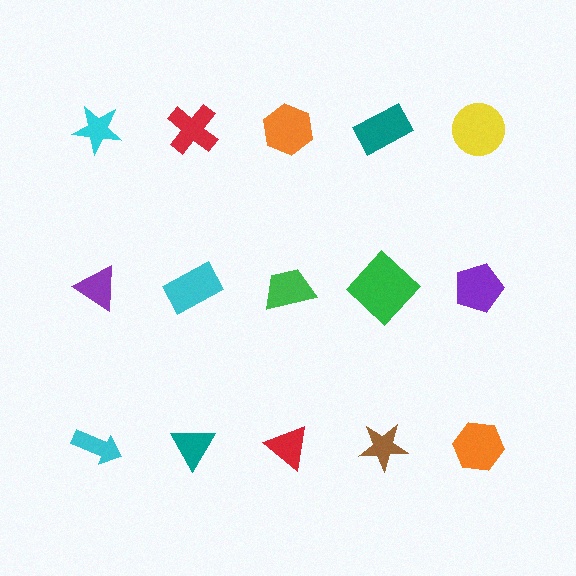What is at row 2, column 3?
A green trapezoid.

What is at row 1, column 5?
A yellow circle.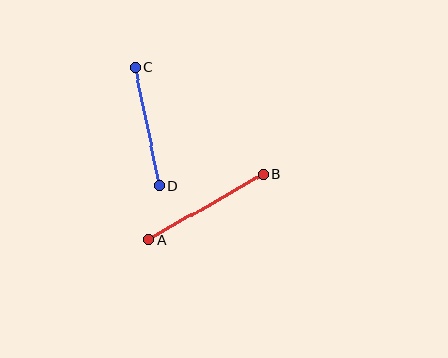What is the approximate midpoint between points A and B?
The midpoint is at approximately (206, 207) pixels.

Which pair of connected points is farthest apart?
Points A and B are farthest apart.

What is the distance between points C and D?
The distance is approximately 121 pixels.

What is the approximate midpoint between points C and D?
The midpoint is at approximately (147, 126) pixels.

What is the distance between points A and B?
The distance is approximately 132 pixels.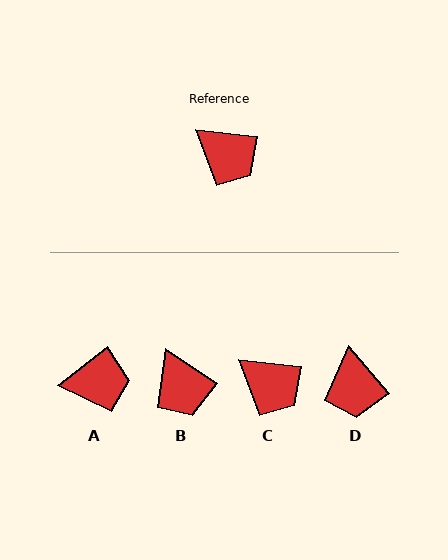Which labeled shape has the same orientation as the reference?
C.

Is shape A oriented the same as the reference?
No, it is off by about 44 degrees.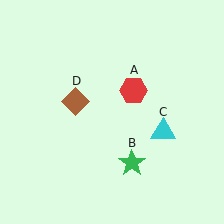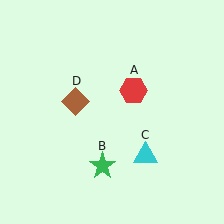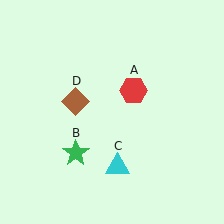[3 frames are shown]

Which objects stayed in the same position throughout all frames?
Red hexagon (object A) and brown diamond (object D) remained stationary.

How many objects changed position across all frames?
2 objects changed position: green star (object B), cyan triangle (object C).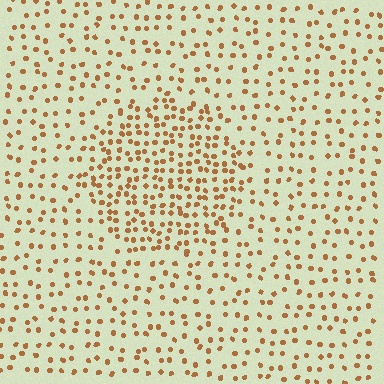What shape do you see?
I see a circle.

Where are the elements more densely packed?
The elements are more densely packed inside the circle boundary.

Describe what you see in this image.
The image contains small brown elements arranged at two different densities. A circle-shaped region is visible where the elements are more densely packed than the surrounding area.